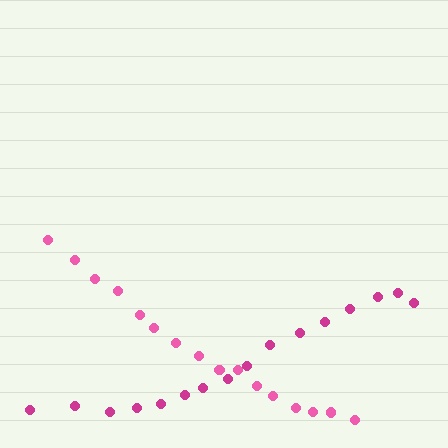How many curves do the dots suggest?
There are 2 distinct paths.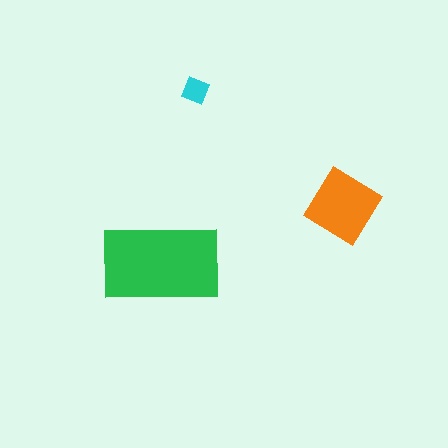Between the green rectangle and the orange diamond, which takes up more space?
The green rectangle.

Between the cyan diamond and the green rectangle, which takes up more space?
The green rectangle.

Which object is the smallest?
The cyan diamond.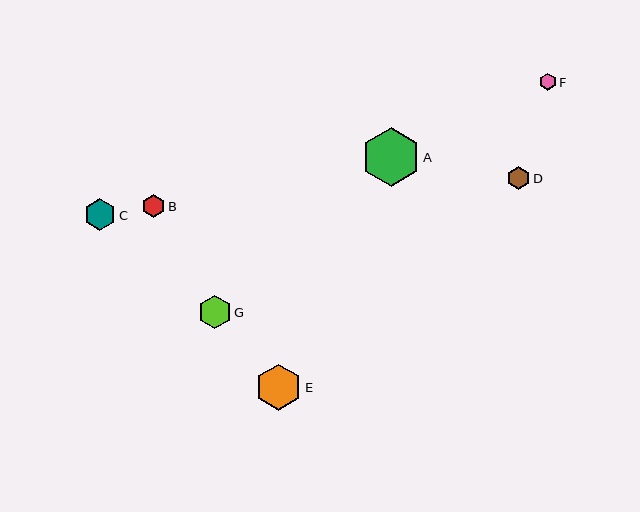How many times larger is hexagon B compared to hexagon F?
Hexagon B is approximately 1.4 times the size of hexagon F.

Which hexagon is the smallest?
Hexagon F is the smallest with a size of approximately 17 pixels.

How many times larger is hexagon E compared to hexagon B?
Hexagon E is approximately 2.0 times the size of hexagon B.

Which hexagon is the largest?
Hexagon A is the largest with a size of approximately 59 pixels.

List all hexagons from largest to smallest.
From largest to smallest: A, E, G, C, B, D, F.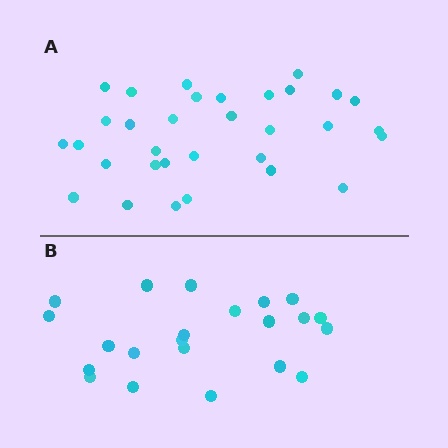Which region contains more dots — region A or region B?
Region A (the top region) has more dots.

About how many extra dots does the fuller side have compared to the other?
Region A has roughly 10 or so more dots than region B.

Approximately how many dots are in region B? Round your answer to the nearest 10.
About 20 dots. (The exact count is 22, which rounds to 20.)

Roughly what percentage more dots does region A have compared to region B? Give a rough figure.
About 45% more.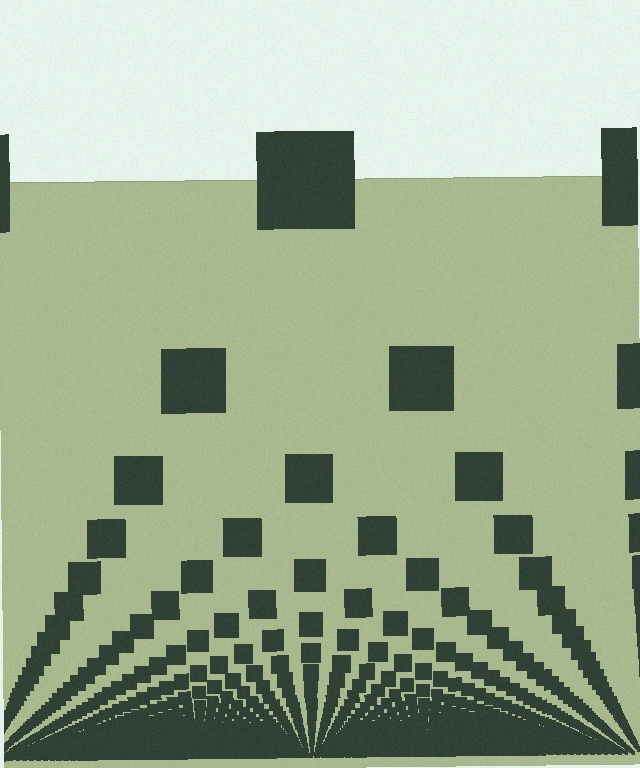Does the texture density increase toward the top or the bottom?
Density increases toward the bottom.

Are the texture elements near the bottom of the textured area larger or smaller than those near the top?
Smaller. The gradient is inverted — elements near the bottom are smaller and denser.